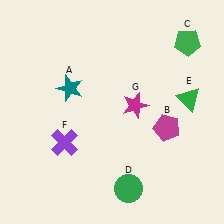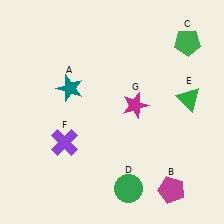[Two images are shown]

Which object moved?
The magenta pentagon (B) moved down.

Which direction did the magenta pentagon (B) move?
The magenta pentagon (B) moved down.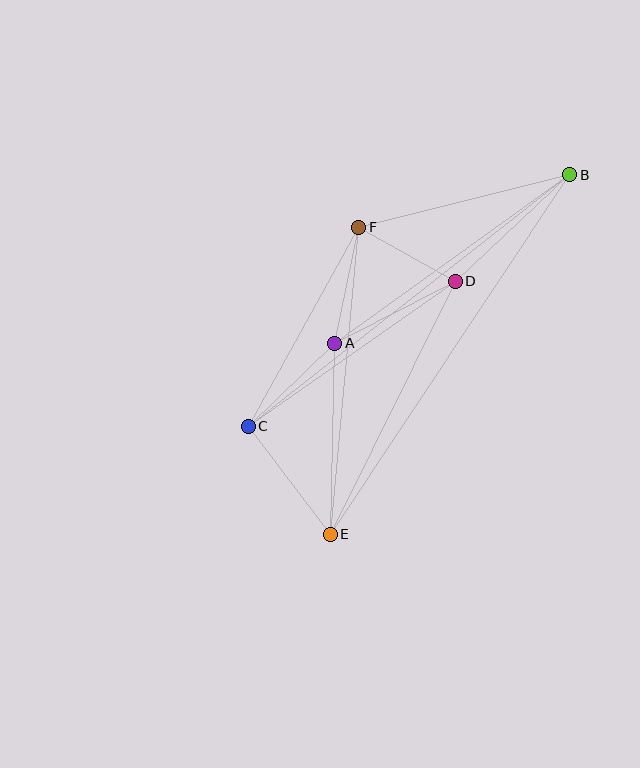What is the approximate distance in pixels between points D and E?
The distance between D and E is approximately 283 pixels.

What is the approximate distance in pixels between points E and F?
The distance between E and F is approximately 308 pixels.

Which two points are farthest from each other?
Points B and E are farthest from each other.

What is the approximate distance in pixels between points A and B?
The distance between A and B is approximately 289 pixels.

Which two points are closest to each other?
Points D and F are closest to each other.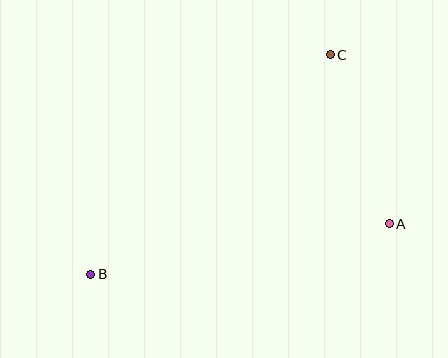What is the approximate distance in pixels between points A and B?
The distance between A and B is approximately 303 pixels.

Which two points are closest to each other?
Points A and C are closest to each other.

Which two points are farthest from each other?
Points B and C are farthest from each other.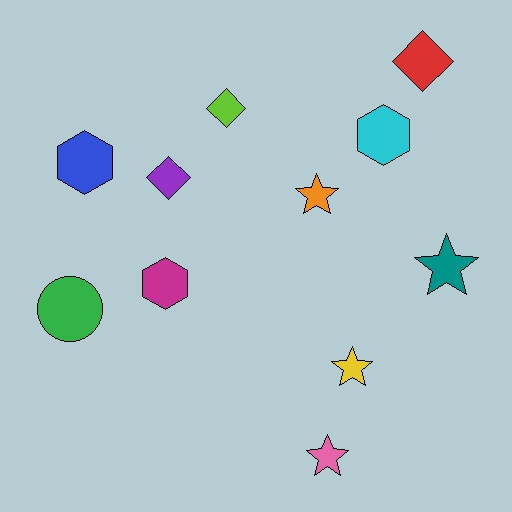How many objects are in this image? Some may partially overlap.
There are 11 objects.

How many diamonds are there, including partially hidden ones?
There are 3 diamonds.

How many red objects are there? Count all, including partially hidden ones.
There is 1 red object.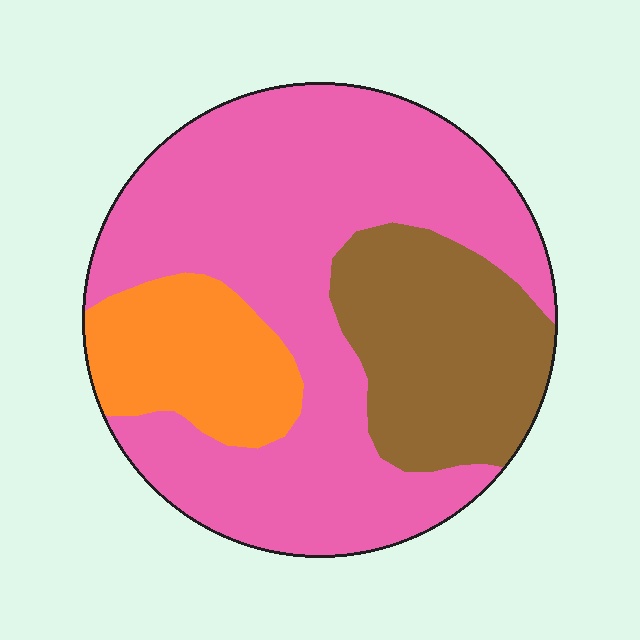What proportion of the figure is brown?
Brown covers 23% of the figure.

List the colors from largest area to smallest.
From largest to smallest: pink, brown, orange.